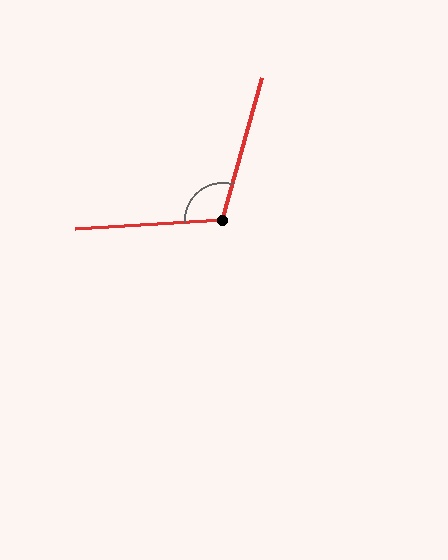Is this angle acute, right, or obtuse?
It is obtuse.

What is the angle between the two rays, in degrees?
Approximately 109 degrees.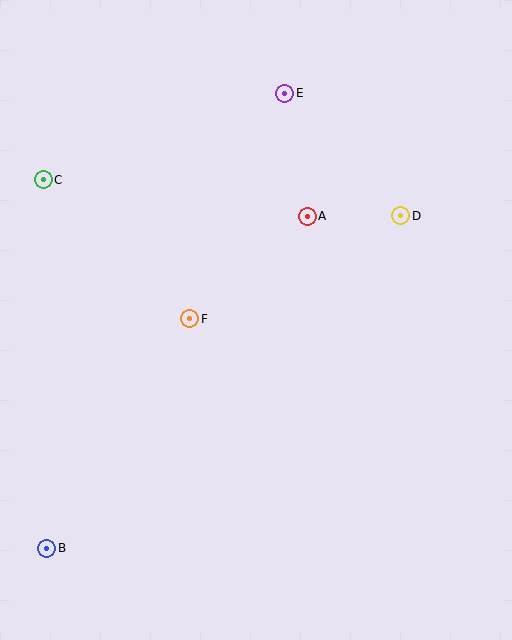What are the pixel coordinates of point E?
Point E is at (285, 93).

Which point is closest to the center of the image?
Point F at (190, 319) is closest to the center.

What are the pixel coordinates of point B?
Point B is at (47, 548).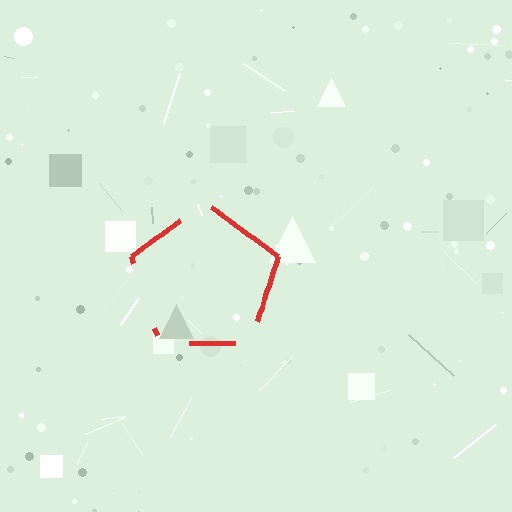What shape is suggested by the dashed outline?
The dashed outline suggests a pentagon.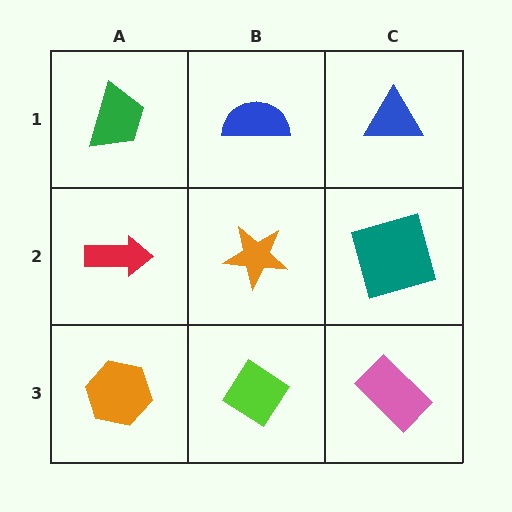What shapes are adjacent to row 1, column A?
A red arrow (row 2, column A), a blue semicircle (row 1, column B).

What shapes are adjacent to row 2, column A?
A green trapezoid (row 1, column A), an orange hexagon (row 3, column A), an orange star (row 2, column B).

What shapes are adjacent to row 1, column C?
A teal square (row 2, column C), a blue semicircle (row 1, column B).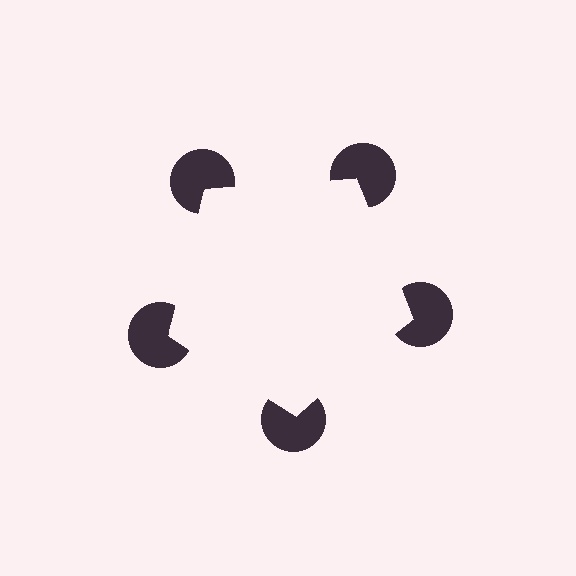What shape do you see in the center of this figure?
An illusory pentagon — its edges are inferred from the aligned wedge cuts in the pac-man discs, not physically drawn.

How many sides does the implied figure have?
5 sides.